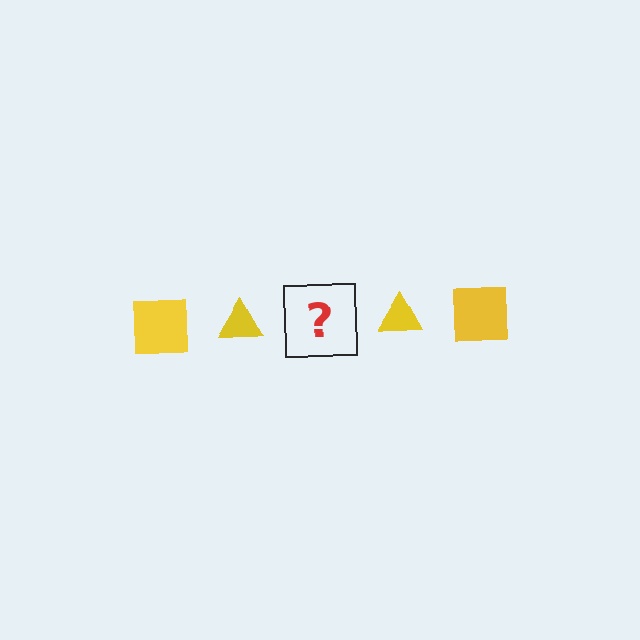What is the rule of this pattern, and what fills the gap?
The rule is that the pattern cycles through square, triangle shapes in yellow. The gap should be filled with a yellow square.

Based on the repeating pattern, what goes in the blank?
The blank should be a yellow square.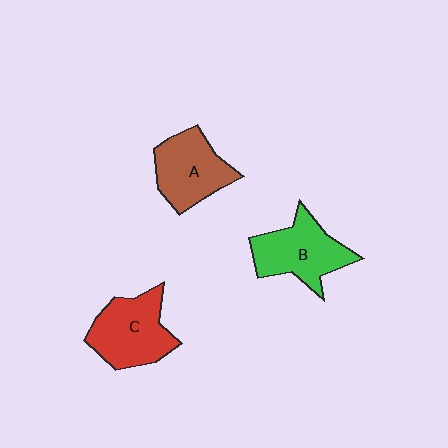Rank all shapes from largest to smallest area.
From largest to smallest: C (red), B (green), A (brown).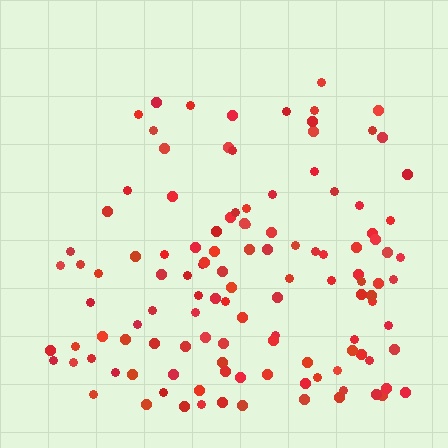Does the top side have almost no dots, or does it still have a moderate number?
Still a moderate number, just noticeably fewer than the bottom.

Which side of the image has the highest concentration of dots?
The bottom.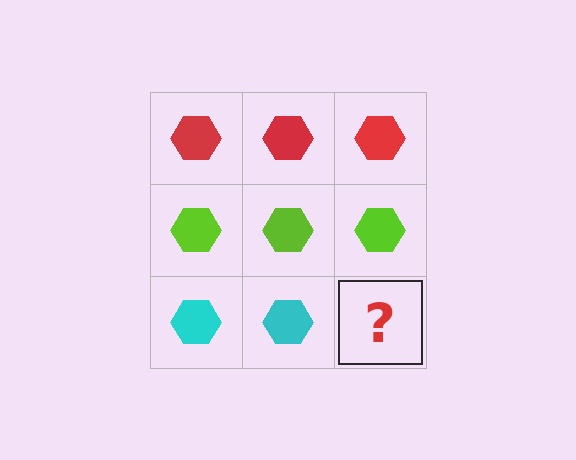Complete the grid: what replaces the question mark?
The question mark should be replaced with a cyan hexagon.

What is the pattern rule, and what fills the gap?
The rule is that each row has a consistent color. The gap should be filled with a cyan hexagon.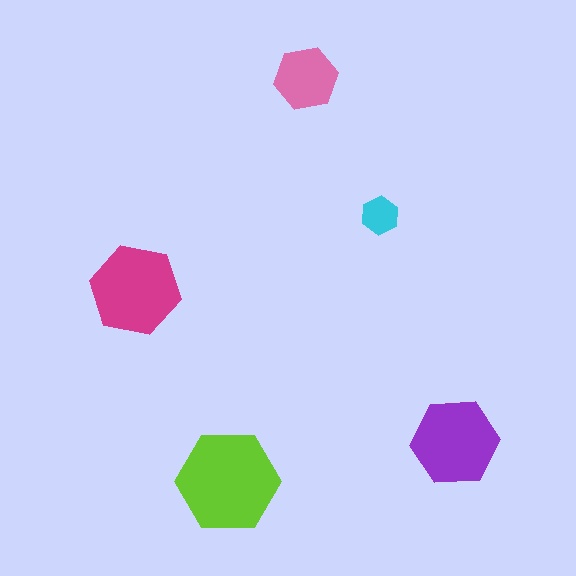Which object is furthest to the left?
The magenta hexagon is leftmost.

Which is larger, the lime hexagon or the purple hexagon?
The lime one.